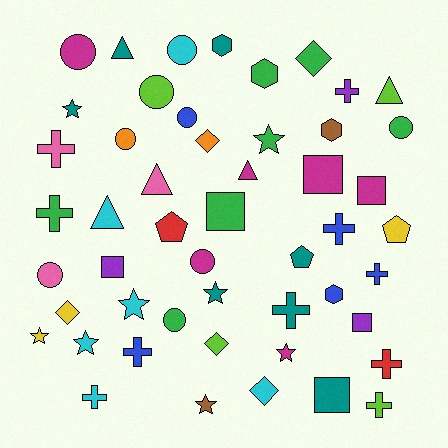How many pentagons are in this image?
There are 3 pentagons.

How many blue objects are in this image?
There are 5 blue objects.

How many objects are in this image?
There are 50 objects.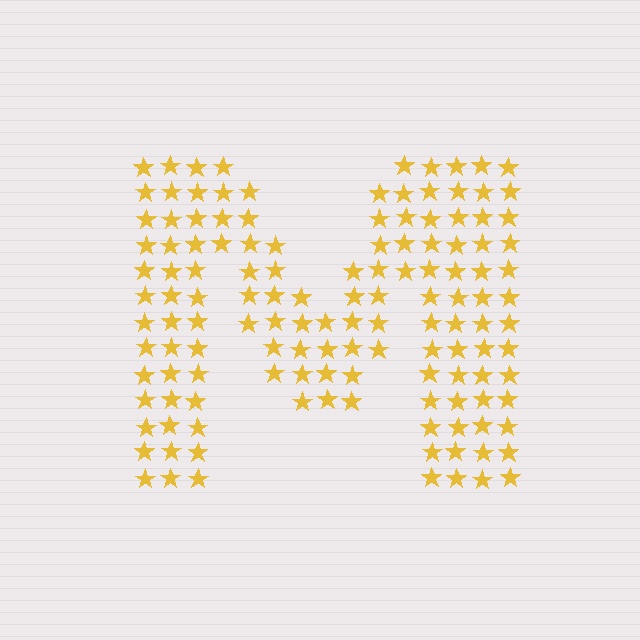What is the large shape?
The large shape is the letter M.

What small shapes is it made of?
It is made of small stars.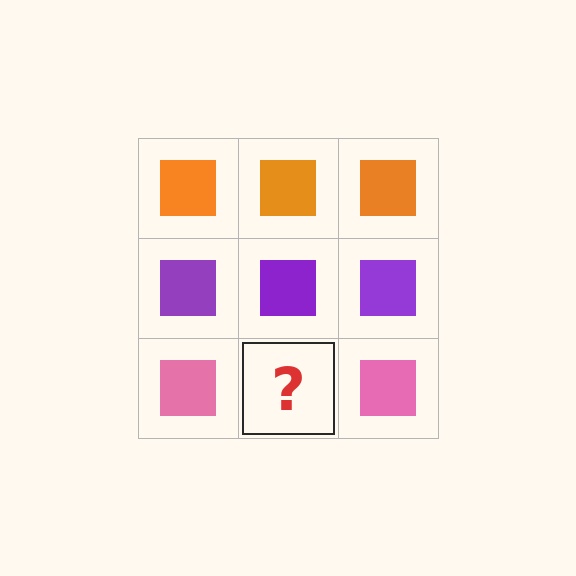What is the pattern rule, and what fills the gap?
The rule is that each row has a consistent color. The gap should be filled with a pink square.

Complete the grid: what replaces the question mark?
The question mark should be replaced with a pink square.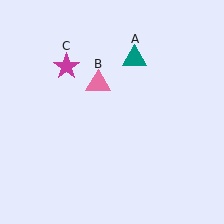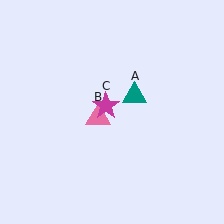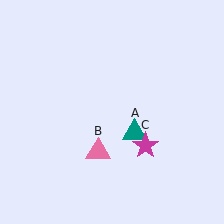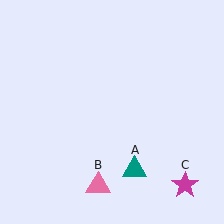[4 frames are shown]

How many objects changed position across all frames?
3 objects changed position: teal triangle (object A), pink triangle (object B), magenta star (object C).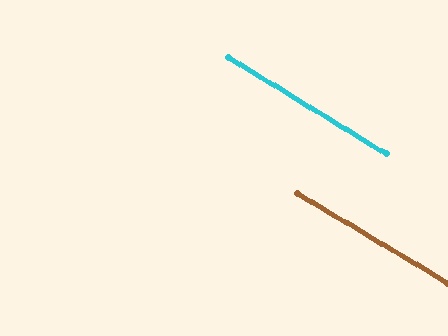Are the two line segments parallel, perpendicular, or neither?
Parallel — their directions differ by only 0.4°.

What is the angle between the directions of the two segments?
Approximately 0 degrees.